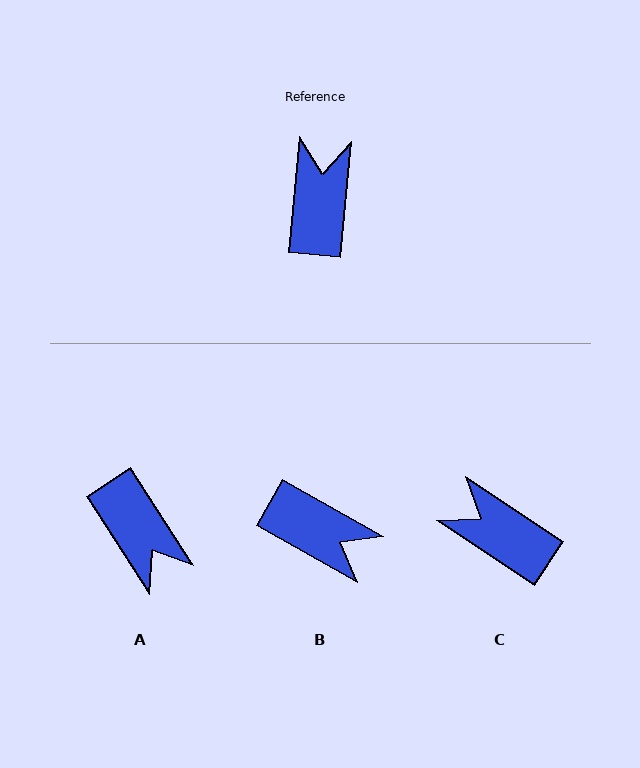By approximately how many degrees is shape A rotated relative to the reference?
Approximately 141 degrees clockwise.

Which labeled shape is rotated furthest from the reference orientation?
A, about 141 degrees away.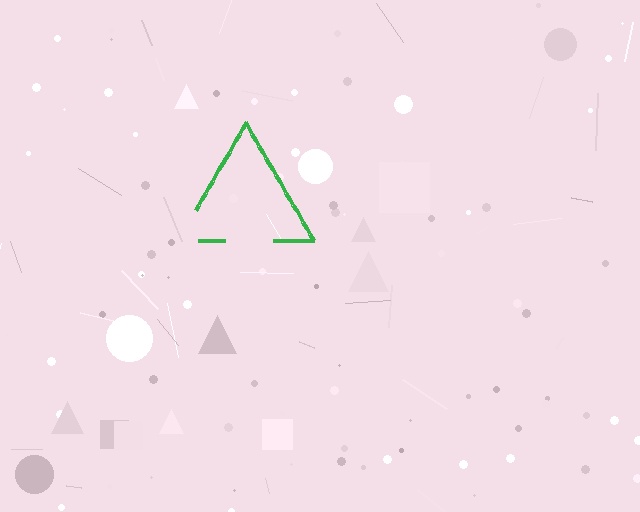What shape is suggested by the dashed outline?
The dashed outline suggests a triangle.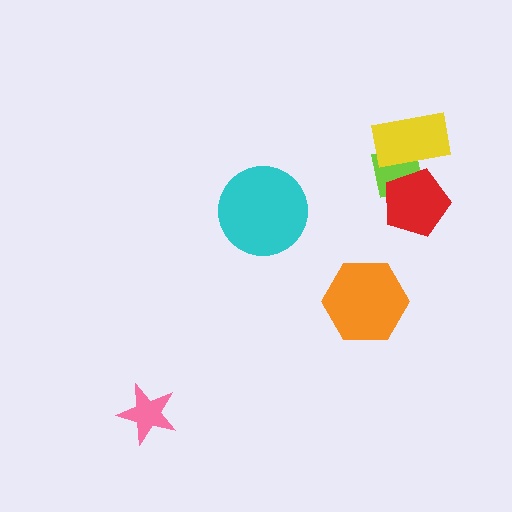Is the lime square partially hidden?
Yes, it is partially covered by another shape.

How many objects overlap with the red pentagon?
2 objects overlap with the red pentagon.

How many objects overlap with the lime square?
2 objects overlap with the lime square.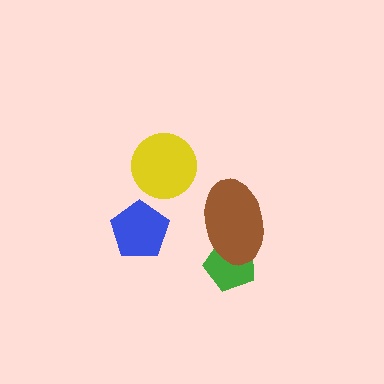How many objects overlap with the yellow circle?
0 objects overlap with the yellow circle.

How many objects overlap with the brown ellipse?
1 object overlaps with the brown ellipse.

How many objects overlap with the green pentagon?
1 object overlaps with the green pentagon.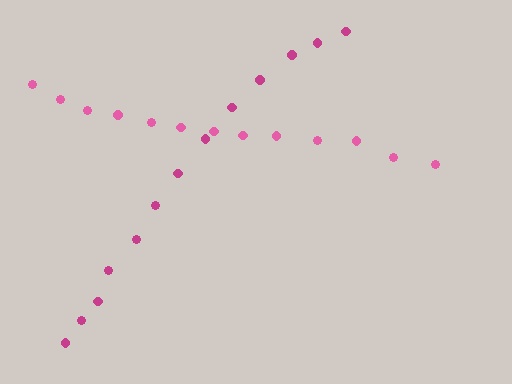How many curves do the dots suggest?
There are 2 distinct paths.